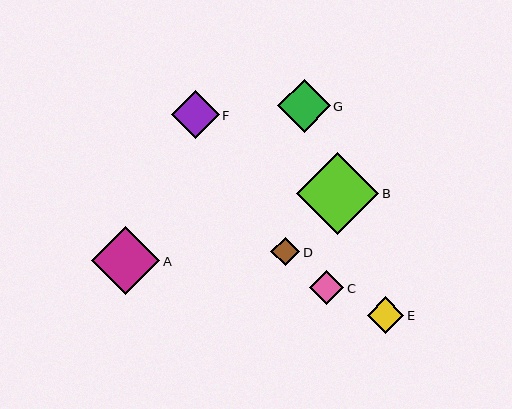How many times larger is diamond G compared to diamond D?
Diamond G is approximately 1.8 times the size of diamond D.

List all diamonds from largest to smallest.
From largest to smallest: B, A, G, F, E, C, D.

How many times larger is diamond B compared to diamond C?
Diamond B is approximately 2.4 times the size of diamond C.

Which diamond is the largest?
Diamond B is the largest with a size of approximately 82 pixels.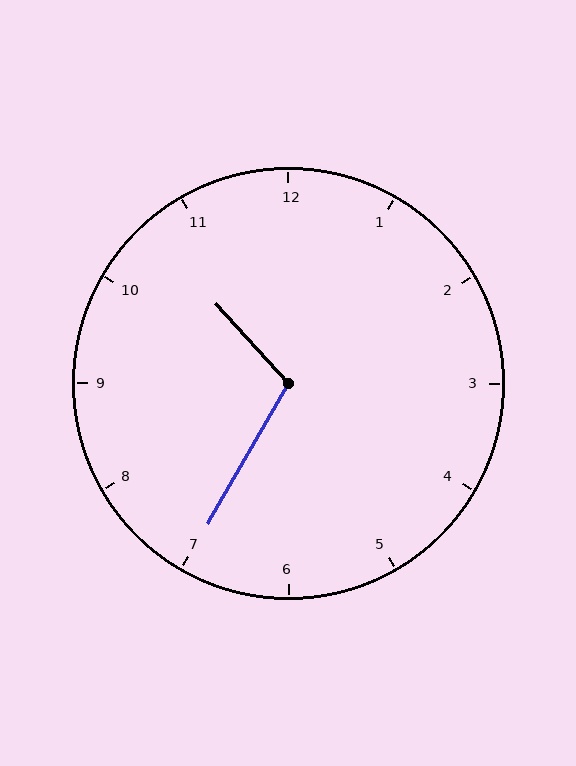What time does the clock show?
10:35.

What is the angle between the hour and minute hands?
Approximately 108 degrees.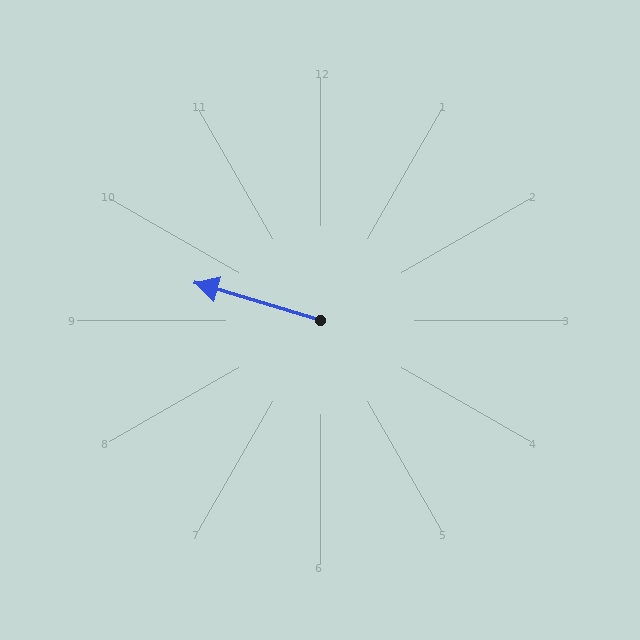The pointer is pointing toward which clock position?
Roughly 10 o'clock.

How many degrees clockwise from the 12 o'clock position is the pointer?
Approximately 287 degrees.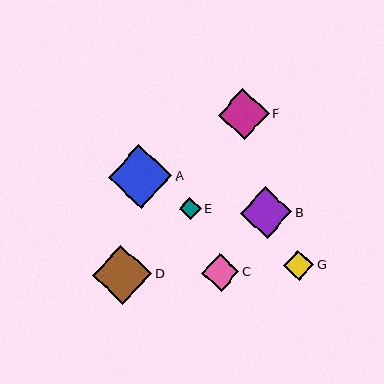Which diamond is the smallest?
Diamond E is the smallest with a size of approximately 22 pixels.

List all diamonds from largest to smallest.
From largest to smallest: A, D, B, F, C, G, E.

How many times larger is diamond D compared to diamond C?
Diamond D is approximately 1.6 times the size of diamond C.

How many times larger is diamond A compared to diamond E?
Diamond A is approximately 2.9 times the size of diamond E.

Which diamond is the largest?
Diamond A is the largest with a size of approximately 64 pixels.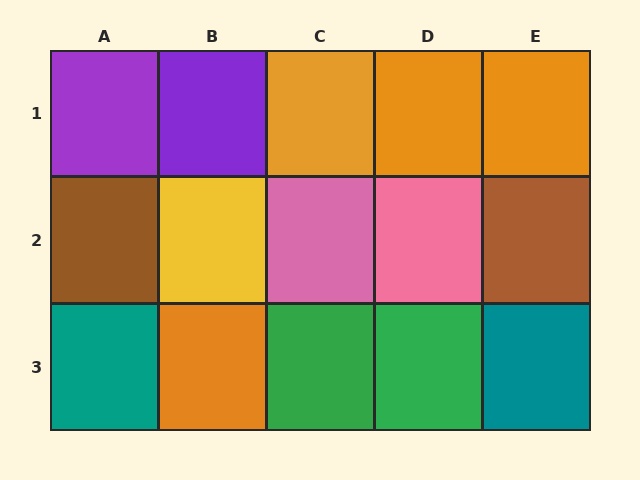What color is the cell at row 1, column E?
Orange.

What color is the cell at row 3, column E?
Teal.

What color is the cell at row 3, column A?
Teal.